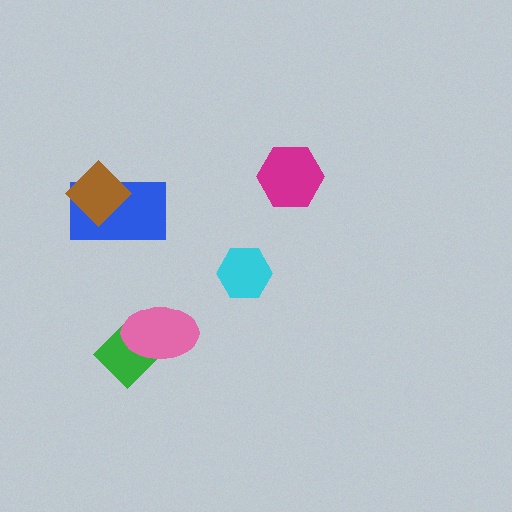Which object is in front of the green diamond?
The pink ellipse is in front of the green diamond.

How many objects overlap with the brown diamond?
1 object overlaps with the brown diamond.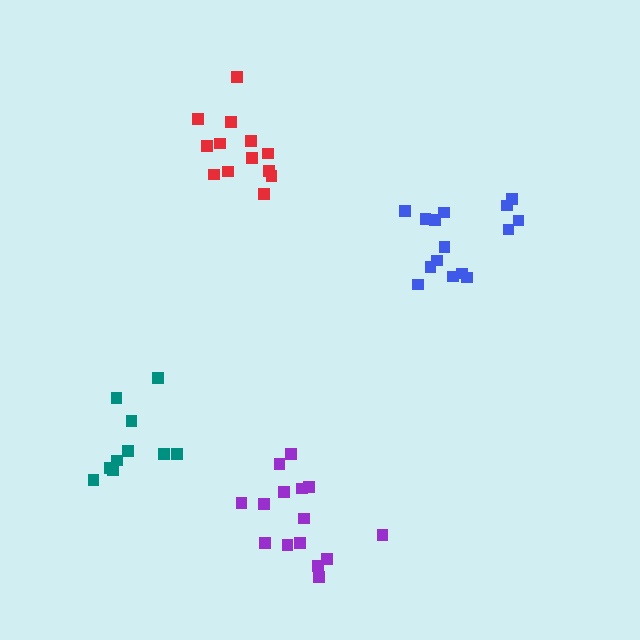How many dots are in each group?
Group 1: 13 dots, Group 2: 15 dots, Group 3: 10 dots, Group 4: 15 dots (53 total).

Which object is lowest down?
The purple cluster is bottommost.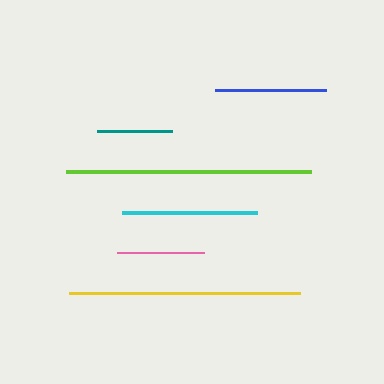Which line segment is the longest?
The lime line is the longest at approximately 245 pixels.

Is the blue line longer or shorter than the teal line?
The blue line is longer than the teal line.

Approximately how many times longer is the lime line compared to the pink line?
The lime line is approximately 2.8 times the length of the pink line.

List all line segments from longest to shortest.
From longest to shortest: lime, yellow, cyan, blue, pink, teal.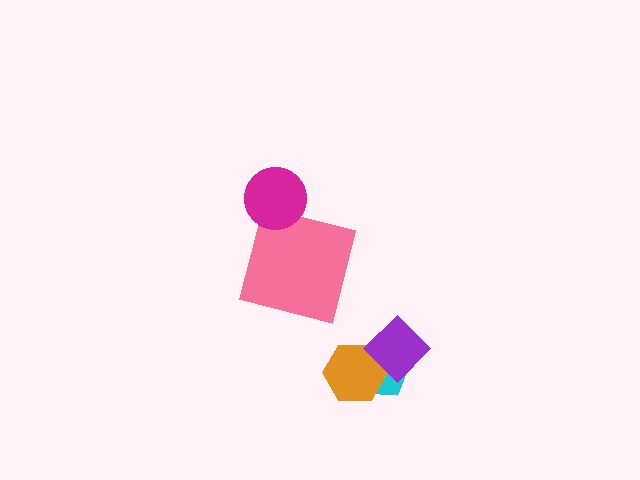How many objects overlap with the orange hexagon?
2 objects overlap with the orange hexagon.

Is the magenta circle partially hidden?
No, no other shape covers it.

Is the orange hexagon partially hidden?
Yes, it is partially covered by another shape.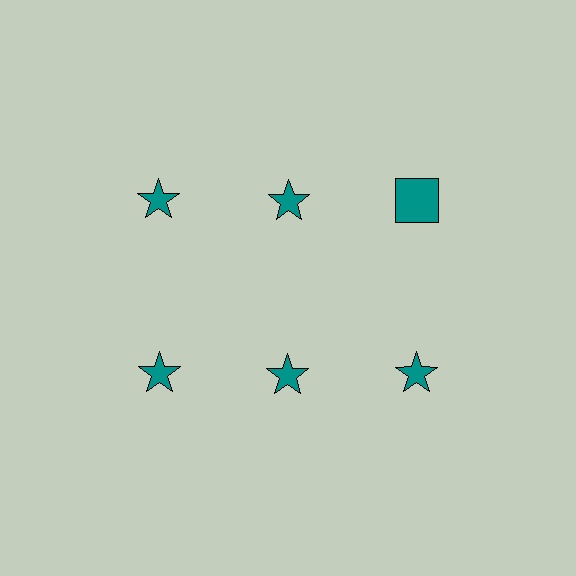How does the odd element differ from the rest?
It has a different shape: square instead of star.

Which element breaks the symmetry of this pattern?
The teal square in the top row, center column breaks the symmetry. All other shapes are teal stars.